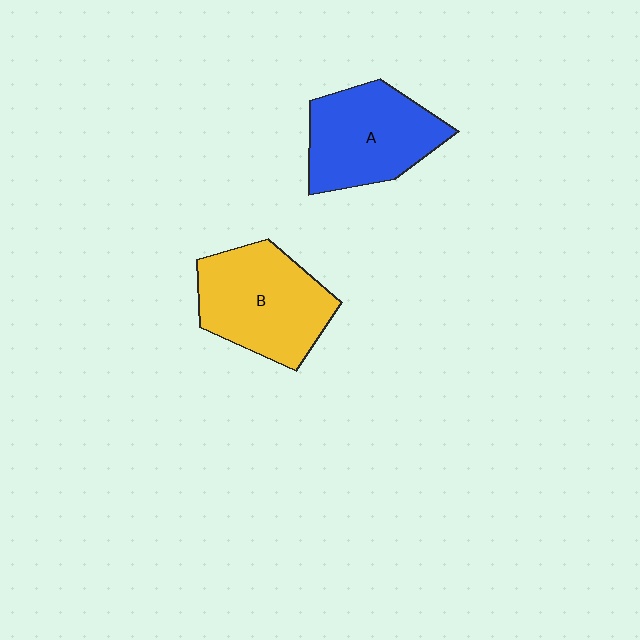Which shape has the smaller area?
Shape A (blue).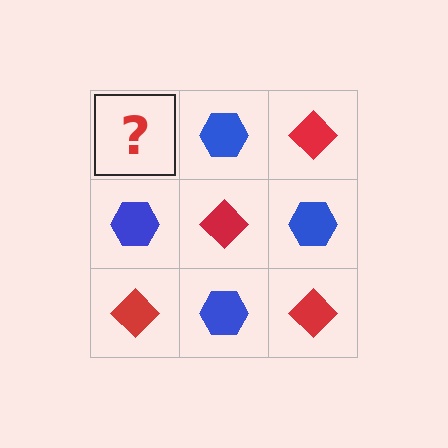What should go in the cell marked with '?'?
The missing cell should contain a red diamond.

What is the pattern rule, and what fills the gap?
The rule is that it alternates red diamond and blue hexagon in a checkerboard pattern. The gap should be filled with a red diamond.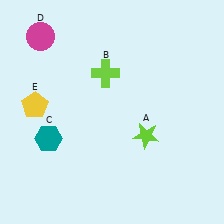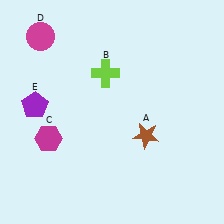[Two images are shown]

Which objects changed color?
A changed from lime to brown. C changed from teal to magenta. E changed from yellow to purple.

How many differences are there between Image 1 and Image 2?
There are 3 differences between the two images.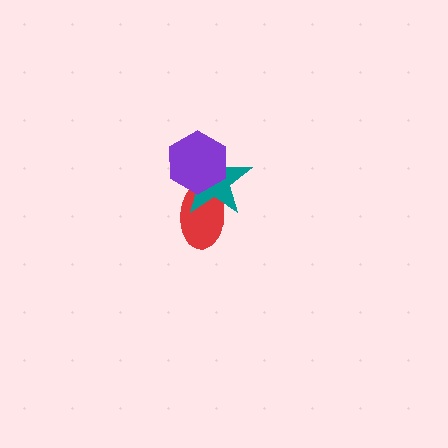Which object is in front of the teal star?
The purple hexagon is in front of the teal star.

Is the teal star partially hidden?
Yes, it is partially covered by another shape.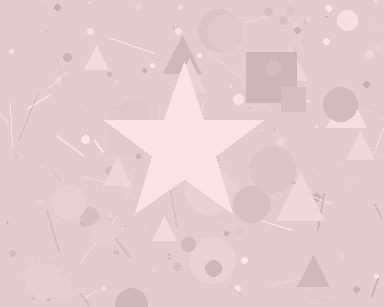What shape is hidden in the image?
A star is hidden in the image.